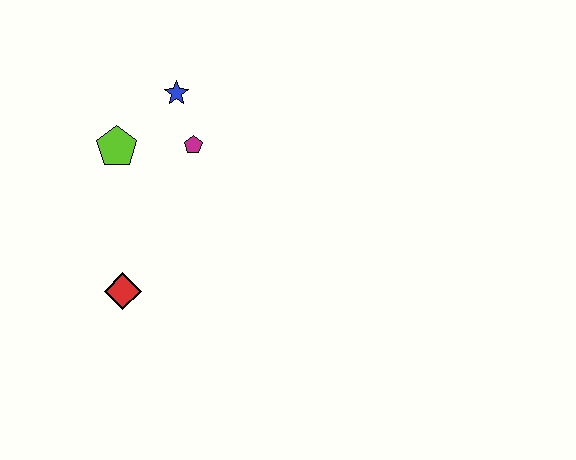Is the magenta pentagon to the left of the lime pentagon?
No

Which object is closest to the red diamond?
The lime pentagon is closest to the red diamond.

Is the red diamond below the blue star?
Yes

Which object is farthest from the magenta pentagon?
The red diamond is farthest from the magenta pentagon.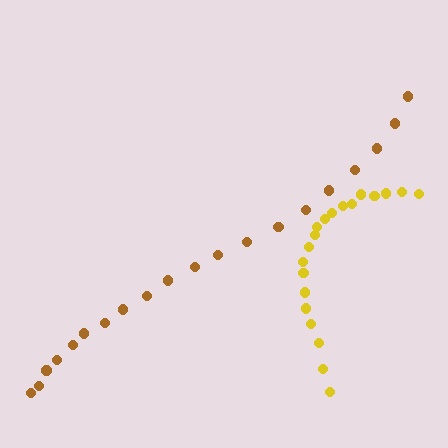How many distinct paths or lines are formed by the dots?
There are 2 distinct paths.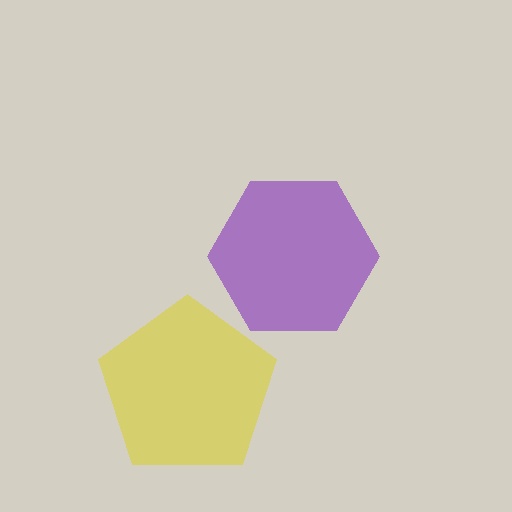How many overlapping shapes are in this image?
There are 2 overlapping shapes in the image.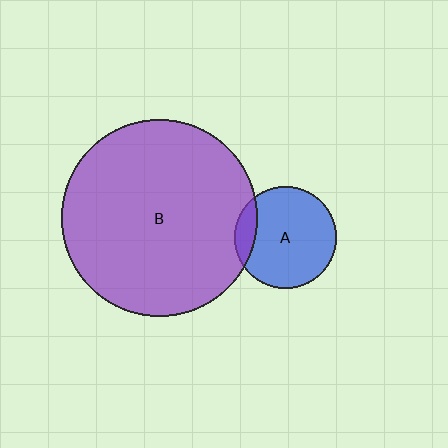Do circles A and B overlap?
Yes.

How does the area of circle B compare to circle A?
Approximately 3.7 times.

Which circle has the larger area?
Circle B (purple).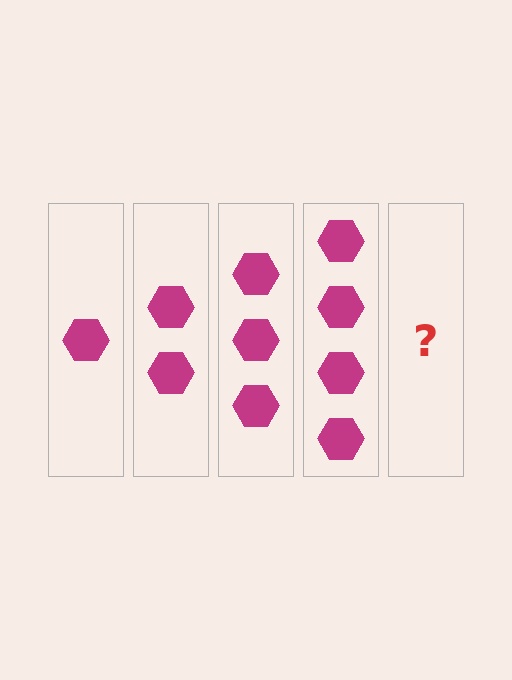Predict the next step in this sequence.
The next step is 5 hexagons.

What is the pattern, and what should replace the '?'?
The pattern is that each step adds one more hexagon. The '?' should be 5 hexagons.